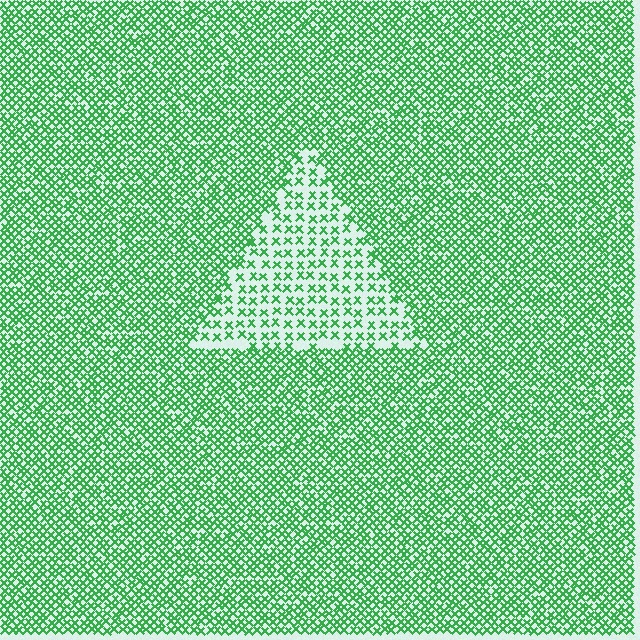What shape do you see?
I see a triangle.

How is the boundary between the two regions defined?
The boundary is defined by a change in element density (approximately 2.2x ratio). All elements are the same color, size, and shape.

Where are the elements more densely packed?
The elements are more densely packed outside the triangle boundary.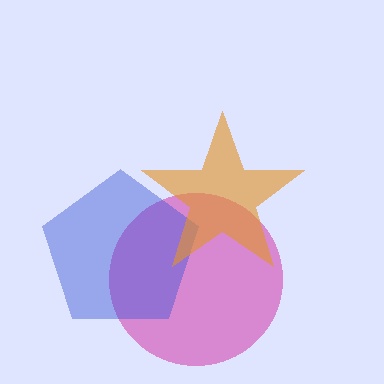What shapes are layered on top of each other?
The layered shapes are: a magenta circle, a blue pentagon, an orange star.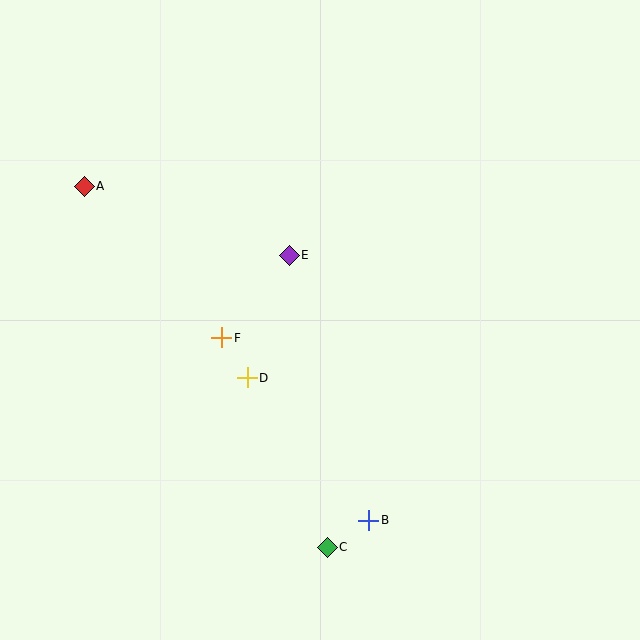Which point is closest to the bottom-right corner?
Point B is closest to the bottom-right corner.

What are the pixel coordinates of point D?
Point D is at (247, 378).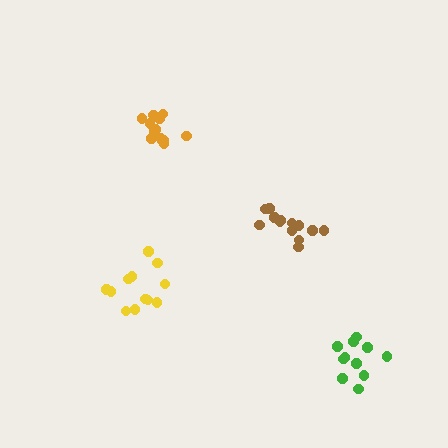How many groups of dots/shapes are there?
There are 4 groups.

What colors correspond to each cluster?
The clusters are colored: green, yellow, brown, orange.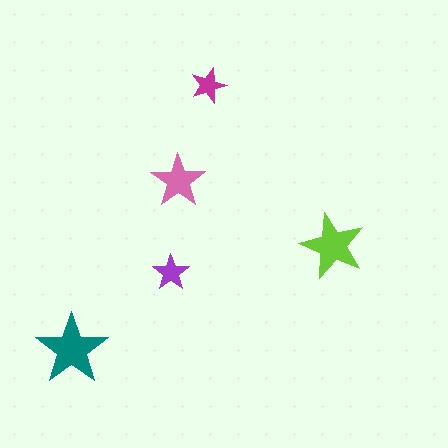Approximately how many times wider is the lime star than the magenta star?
About 2 times wider.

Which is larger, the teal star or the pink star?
The teal one.